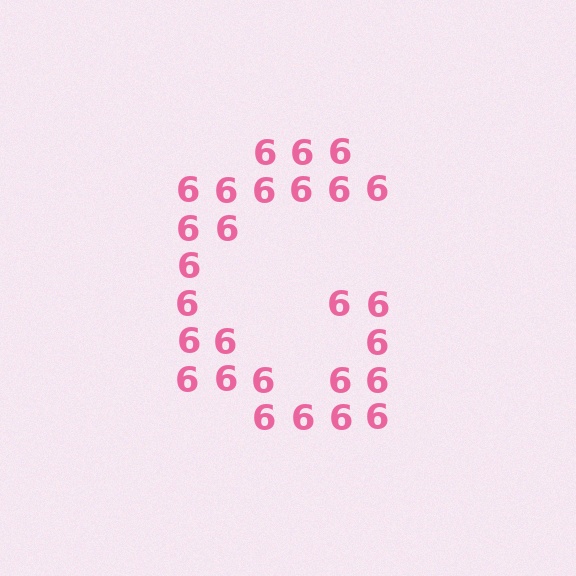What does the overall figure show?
The overall figure shows the letter G.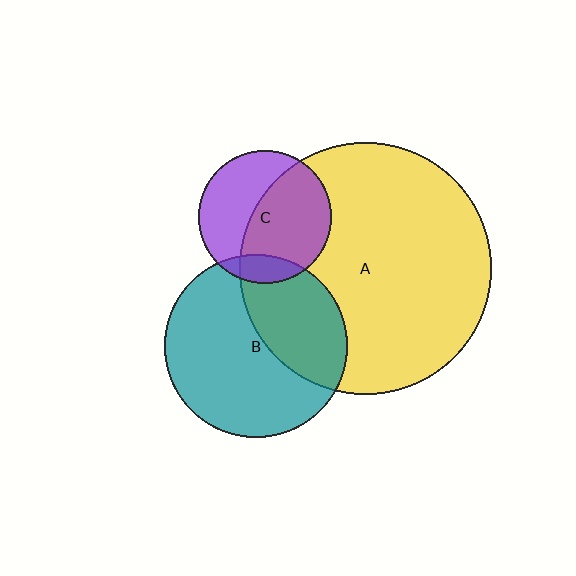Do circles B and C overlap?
Yes.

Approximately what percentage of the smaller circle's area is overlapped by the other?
Approximately 15%.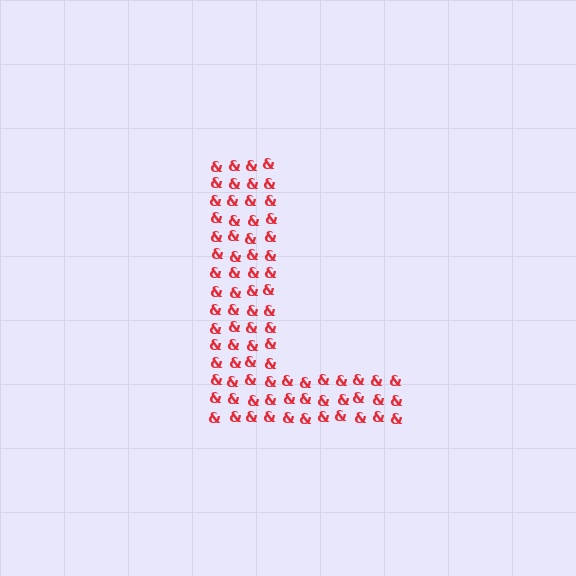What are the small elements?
The small elements are ampersands.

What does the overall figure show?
The overall figure shows the letter L.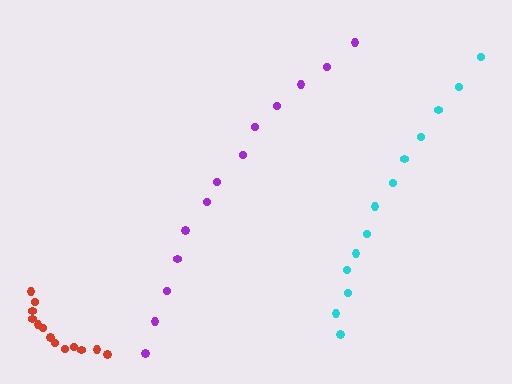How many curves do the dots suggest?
There are 3 distinct paths.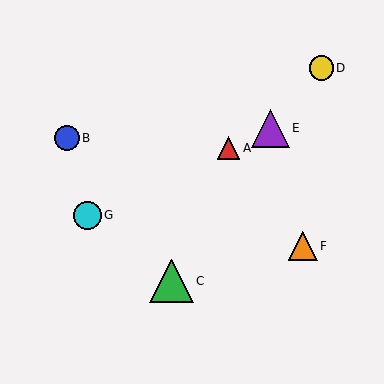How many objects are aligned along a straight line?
3 objects (A, E, G) are aligned along a straight line.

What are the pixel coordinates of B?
Object B is at (67, 138).